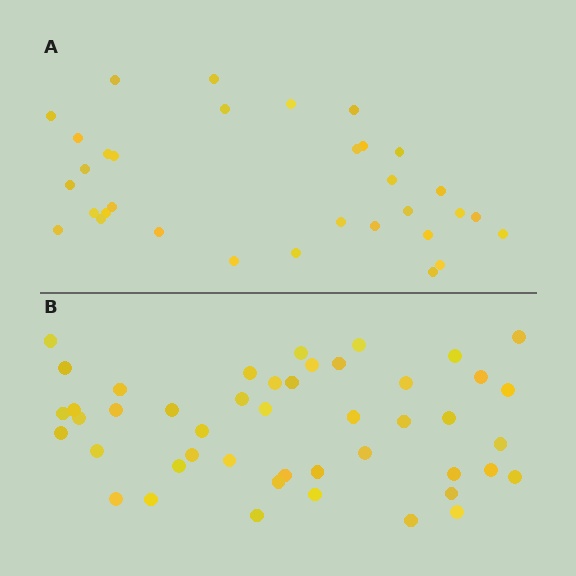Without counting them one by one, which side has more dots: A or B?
Region B (the bottom region) has more dots.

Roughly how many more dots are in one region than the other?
Region B has approximately 15 more dots than region A.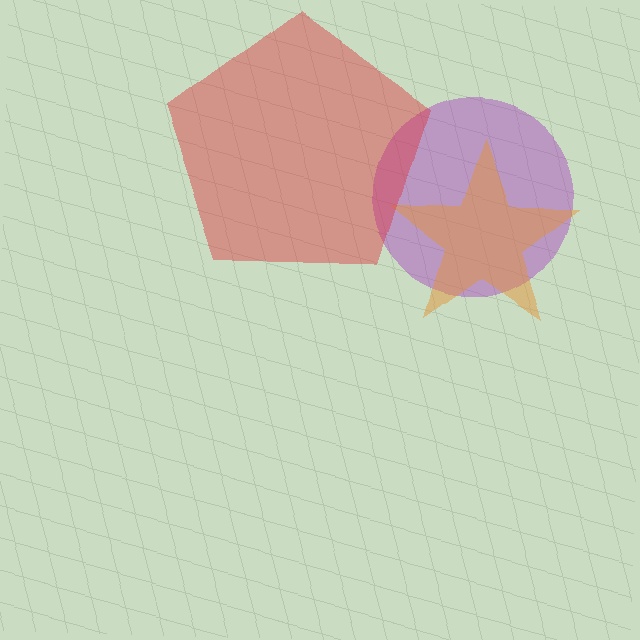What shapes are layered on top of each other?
The layered shapes are: a purple circle, an orange star, a red pentagon.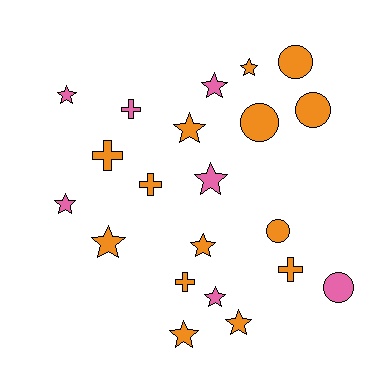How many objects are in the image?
There are 21 objects.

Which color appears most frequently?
Orange, with 14 objects.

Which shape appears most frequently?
Star, with 11 objects.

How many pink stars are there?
There are 5 pink stars.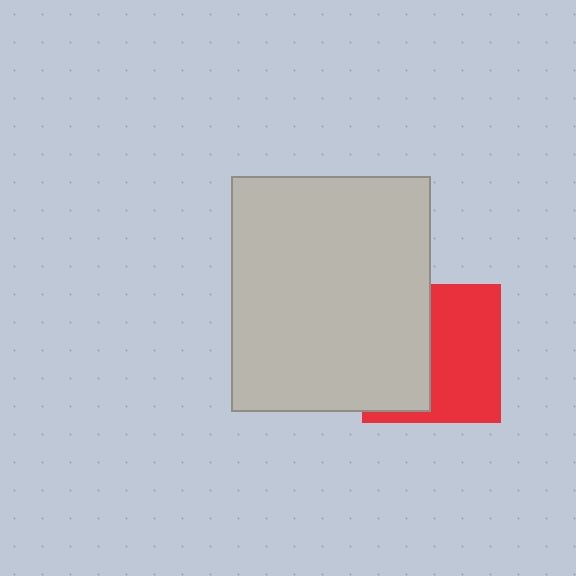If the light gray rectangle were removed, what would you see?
You would see the complete red square.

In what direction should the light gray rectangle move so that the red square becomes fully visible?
The light gray rectangle should move left. That is the shortest direction to clear the overlap and leave the red square fully visible.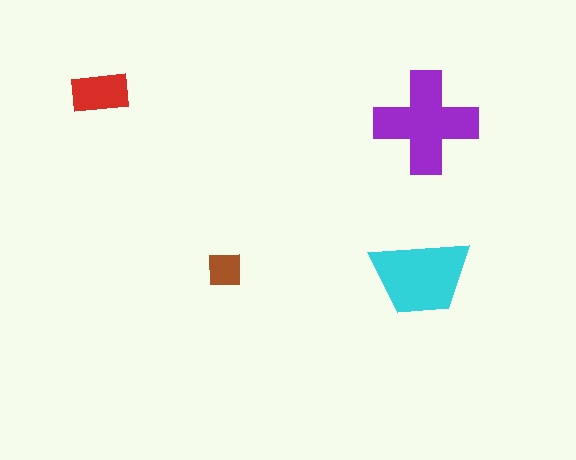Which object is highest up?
The red rectangle is topmost.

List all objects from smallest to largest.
The brown square, the red rectangle, the cyan trapezoid, the purple cross.